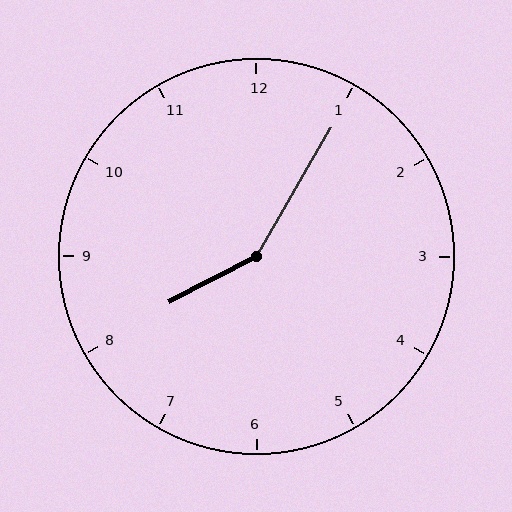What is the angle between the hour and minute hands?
Approximately 148 degrees.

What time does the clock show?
8:05.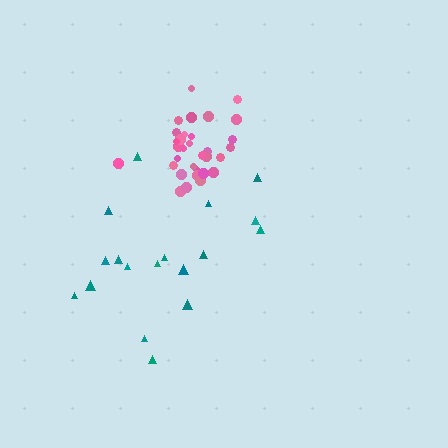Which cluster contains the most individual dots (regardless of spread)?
Pink (32).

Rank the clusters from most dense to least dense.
pink, teal.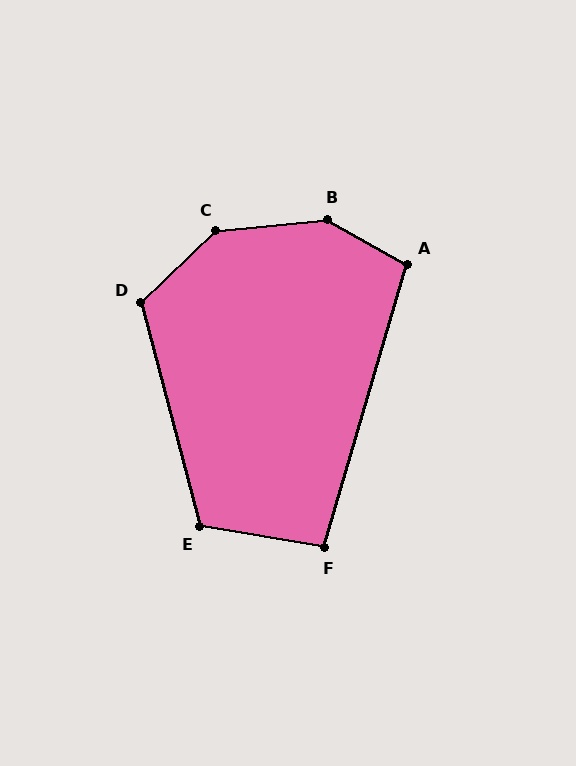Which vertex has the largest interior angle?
B, at approximately 145 degrees.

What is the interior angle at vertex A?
Approximately 103 degrees (obtuse).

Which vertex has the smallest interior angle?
F, at approximately 97 degrees.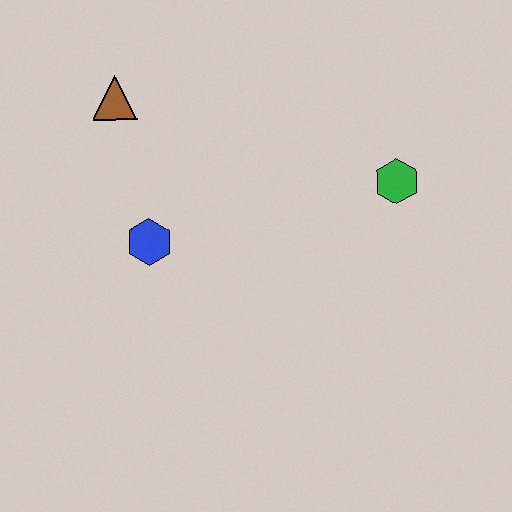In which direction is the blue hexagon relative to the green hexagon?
The blue hexagon is to the left of the green hexagon.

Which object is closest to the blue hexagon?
The brown triangle is closest to the blue hexagon.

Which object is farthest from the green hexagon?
The brown triangle is farthest from the green hexagon.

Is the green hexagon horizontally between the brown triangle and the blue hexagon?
No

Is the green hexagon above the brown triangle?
No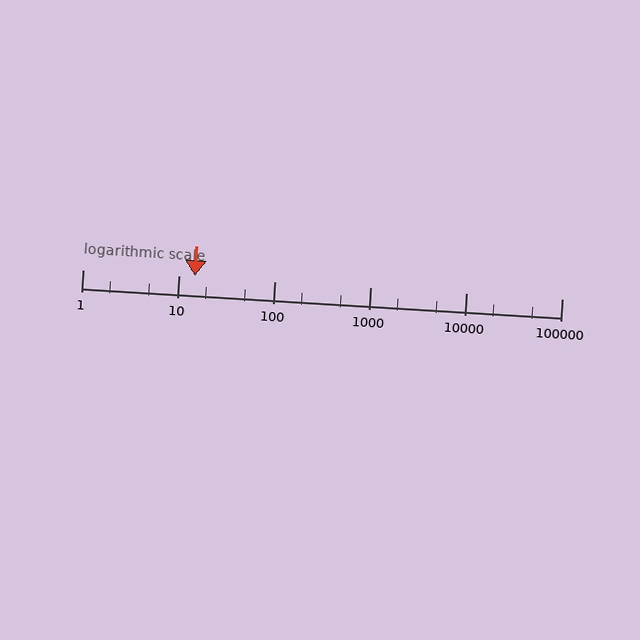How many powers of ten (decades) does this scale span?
The scale spans 5 decades, from 1 to 100000.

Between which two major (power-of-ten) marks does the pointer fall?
The pointer is between 10 and 100.